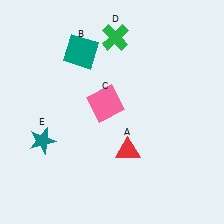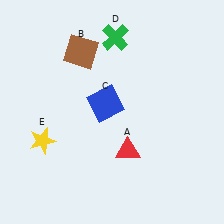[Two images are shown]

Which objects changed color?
B changed from teal to brown. C changed from pink to blue. E changed from teal to yellow.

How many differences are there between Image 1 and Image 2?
There are 3 differences between the two images.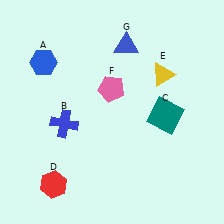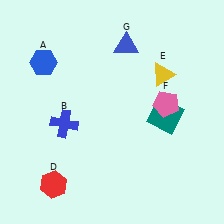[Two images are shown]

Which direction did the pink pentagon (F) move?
The pink pentagon (F) moved right.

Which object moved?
The pink pentagon (F) moved right.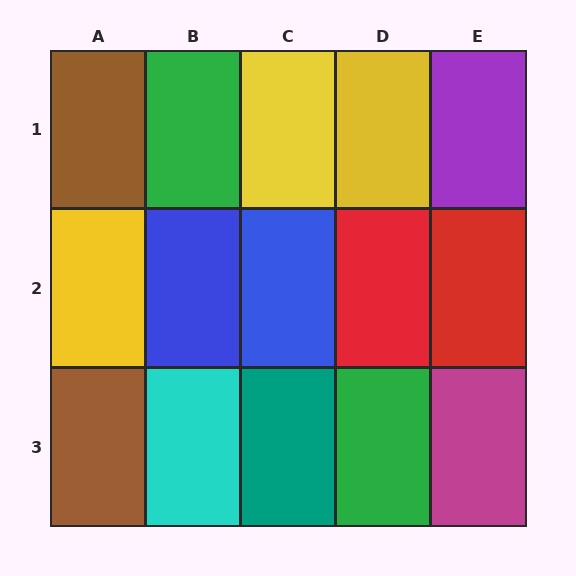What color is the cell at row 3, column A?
Brown.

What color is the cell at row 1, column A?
Brown.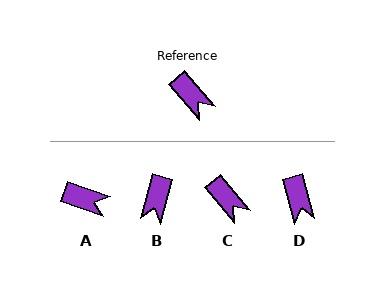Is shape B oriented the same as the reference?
No, it is off by about 55 degrees.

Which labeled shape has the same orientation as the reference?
C.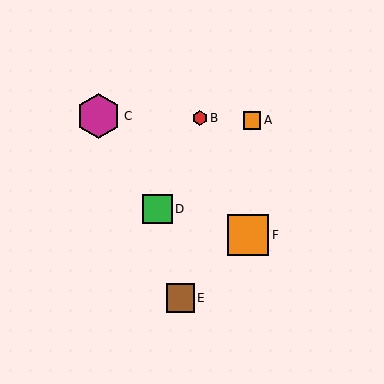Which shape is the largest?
The magenta hexagon (labeled C) is the largest.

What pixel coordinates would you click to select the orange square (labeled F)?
Click at (248, 235) to select the orange square F.